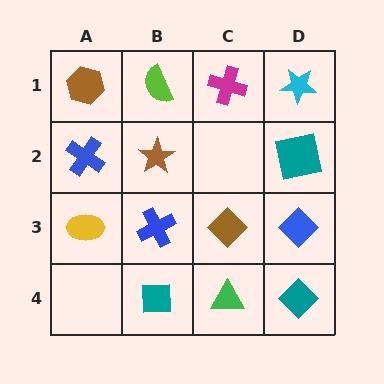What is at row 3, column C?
A brown diamond.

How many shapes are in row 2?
3 shapes.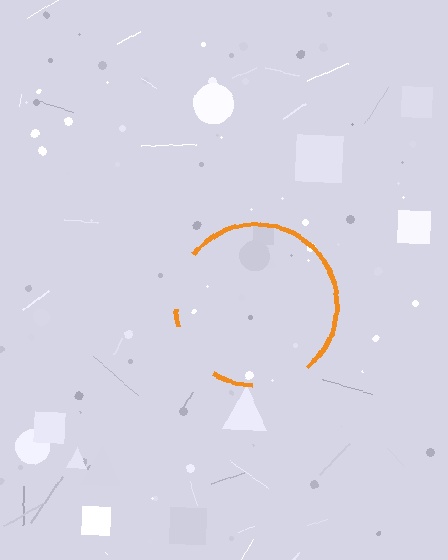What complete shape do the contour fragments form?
The contour fragments form a circle.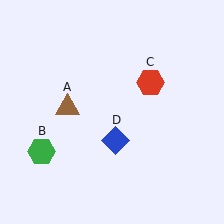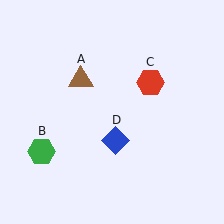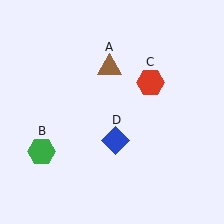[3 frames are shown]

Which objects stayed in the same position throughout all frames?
Green hexagon (object B) and red hexagon (object C) and blue diamond (object D) remained stationary.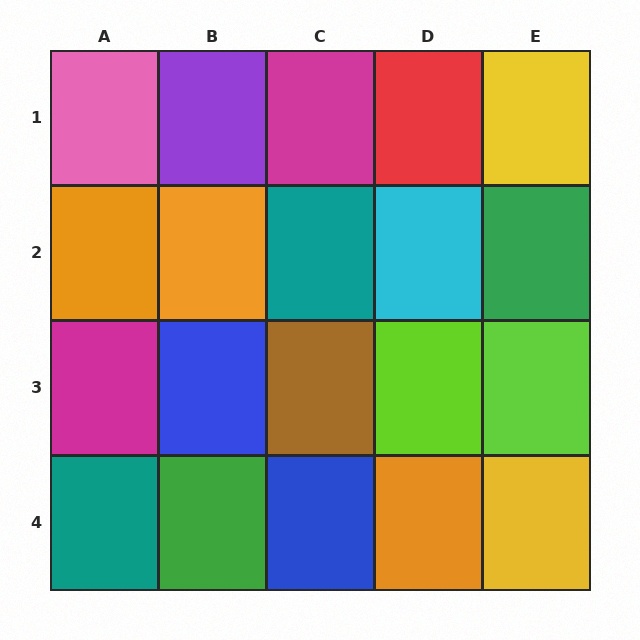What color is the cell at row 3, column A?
Magenta.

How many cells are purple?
1 cell is purple.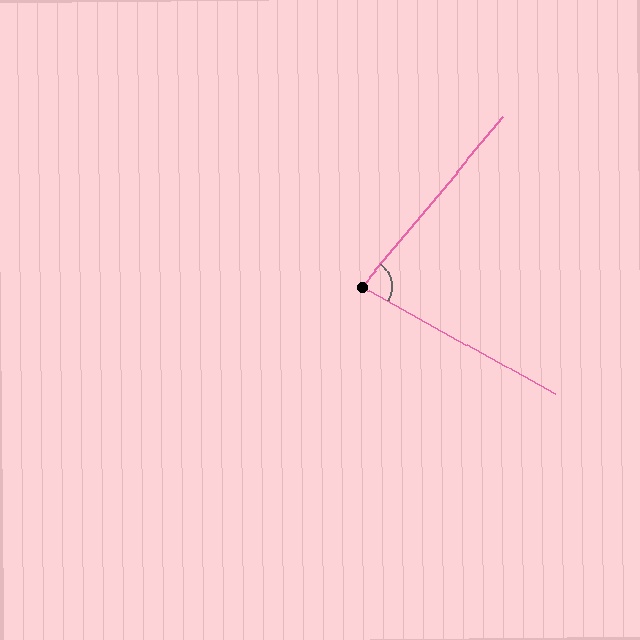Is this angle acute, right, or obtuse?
It is acute.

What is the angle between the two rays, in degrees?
Approximately 79 degrees.